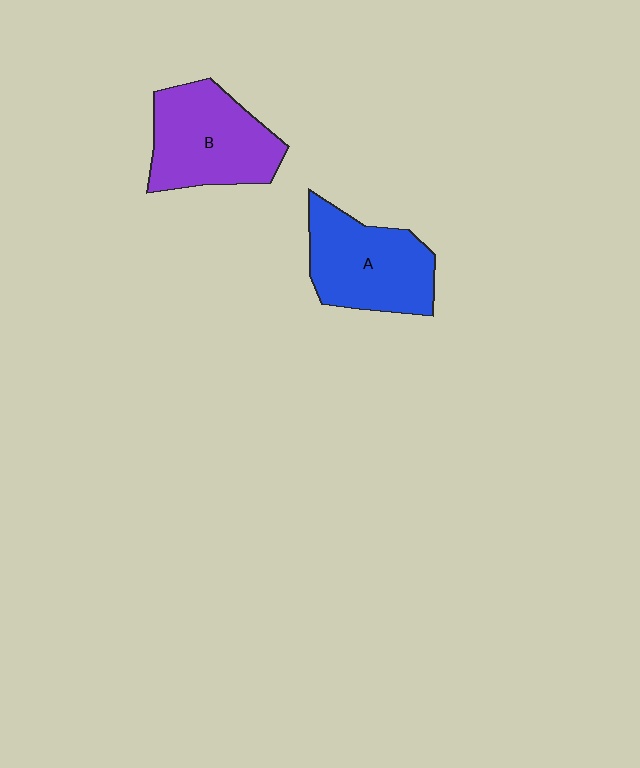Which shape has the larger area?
Shape B (purple).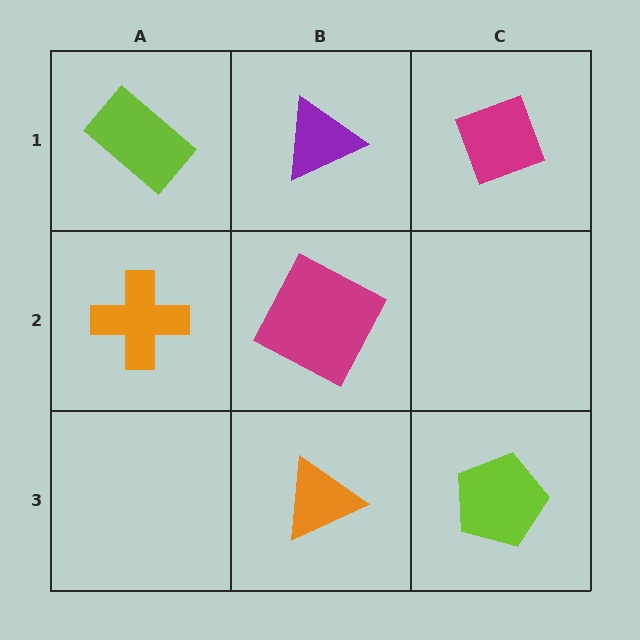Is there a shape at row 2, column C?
No, that cell is empty.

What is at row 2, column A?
An orange cross.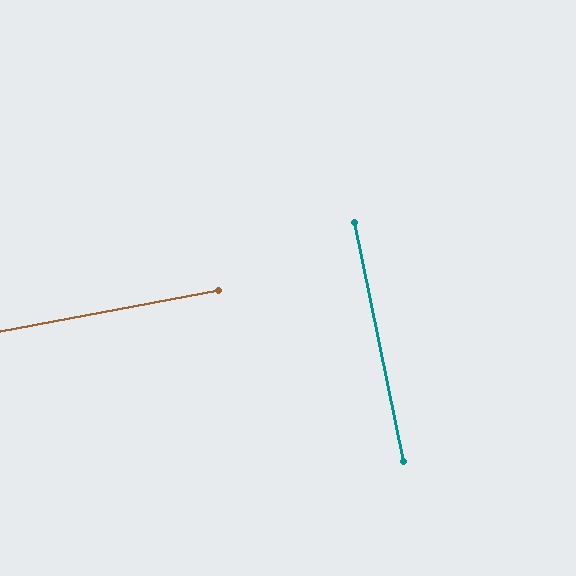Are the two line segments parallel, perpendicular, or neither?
Perpendicular — they meet at approximately 89°.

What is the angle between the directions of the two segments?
Approximately 89 degrees.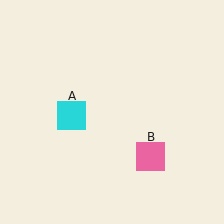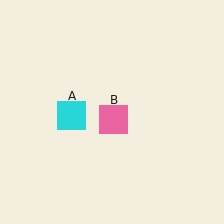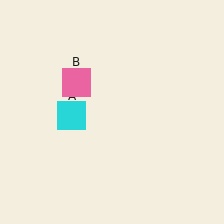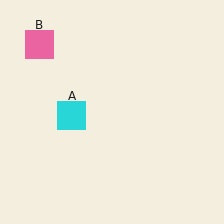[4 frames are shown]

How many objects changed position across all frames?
1 object changed position: pink square (object B).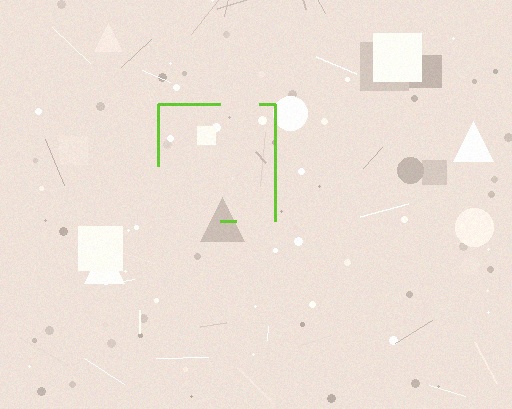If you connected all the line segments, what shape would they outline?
They would outline a square.